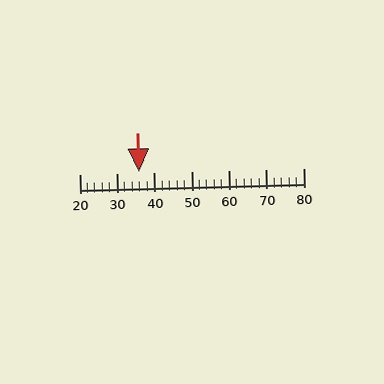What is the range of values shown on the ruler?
The ruler shows values from 20 to 80.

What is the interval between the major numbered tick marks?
The major tick marks are spaced 10 units apart.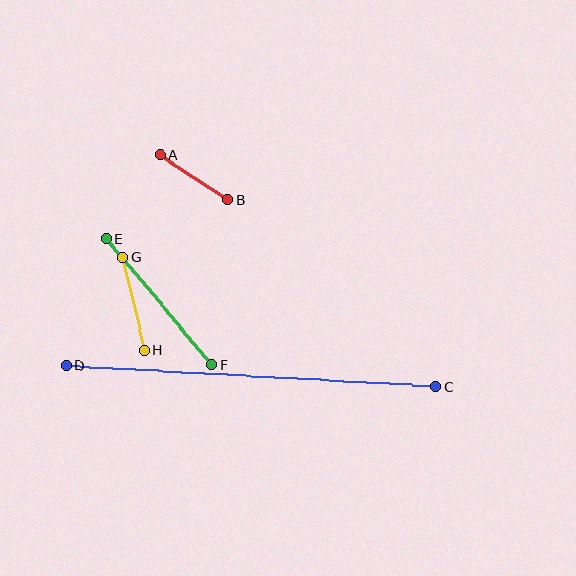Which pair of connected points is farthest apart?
Points C and D are farthest apart.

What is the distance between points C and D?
The distance is approximately 370 pixels.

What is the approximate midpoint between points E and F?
The midpoint is at approximately (159, 302) pixels.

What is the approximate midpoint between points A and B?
The midpoint is at approximately (194, 177) pixels.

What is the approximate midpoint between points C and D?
The midpoint is at approximately (251, 376) pixels.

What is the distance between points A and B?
The distance is approximately 82 pixels.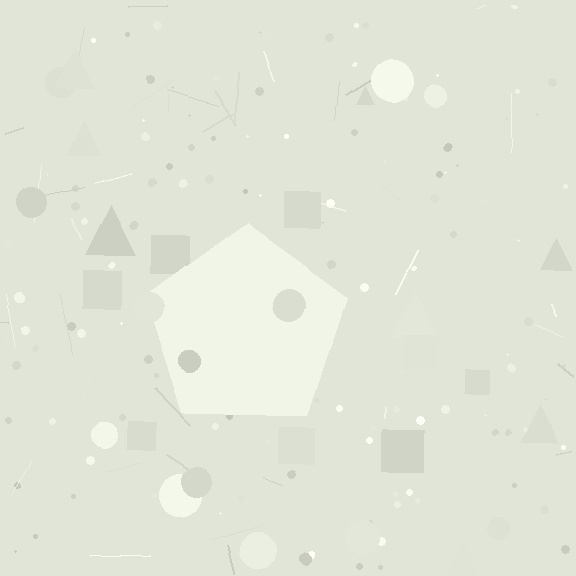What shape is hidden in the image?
A pentagon is hidden in the image.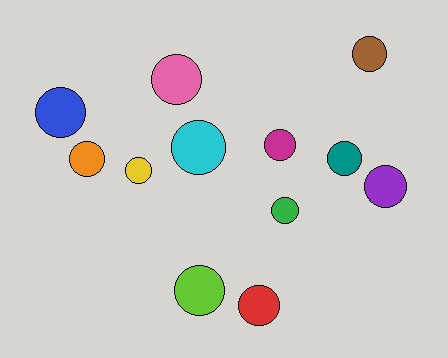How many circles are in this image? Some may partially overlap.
There are 12 circles.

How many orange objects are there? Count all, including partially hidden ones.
There is 1 orange object.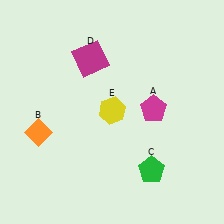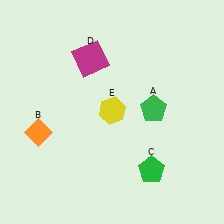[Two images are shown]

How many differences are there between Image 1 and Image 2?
There is 1 difference between the two images.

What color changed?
The pentagon (A) changed from magenta in Image 1 to green in Image 2.